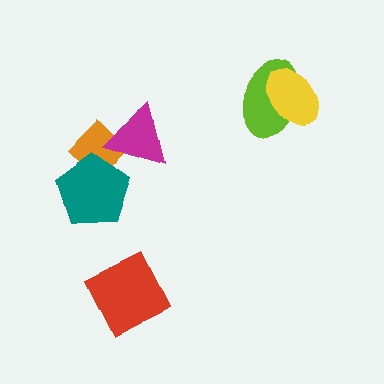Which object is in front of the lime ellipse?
The yellow ellipse is in front of the lime ellipse.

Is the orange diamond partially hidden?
Yes, it is partially covered by another shape.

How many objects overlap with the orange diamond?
2 objects overlap with the orange diamond.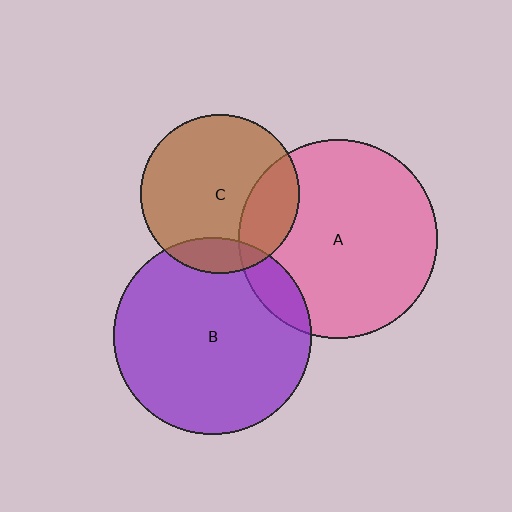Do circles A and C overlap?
Yes.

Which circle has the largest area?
Circle A (pink).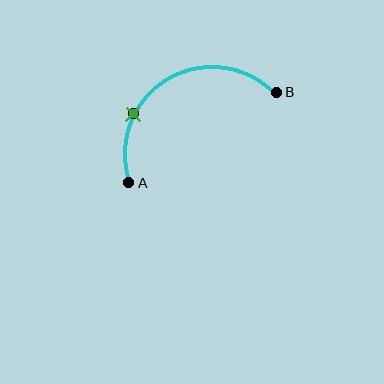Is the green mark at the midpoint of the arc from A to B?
No. The green mark lies on the arc but is closer to endpoint A. The arc midpoint would be at the point on the curve equidistant along the arc from both A and B.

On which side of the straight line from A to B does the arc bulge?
The arc bulges above the straight line connecting A and B.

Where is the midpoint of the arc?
The arc midpoint is the point on the curve farthest from the straight line joining A and B. It sits above that line.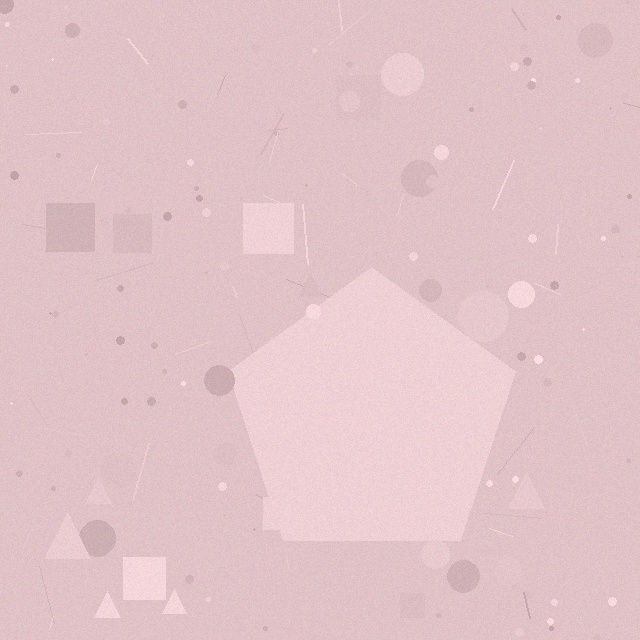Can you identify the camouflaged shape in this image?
The camouflaged shape is a pentagon.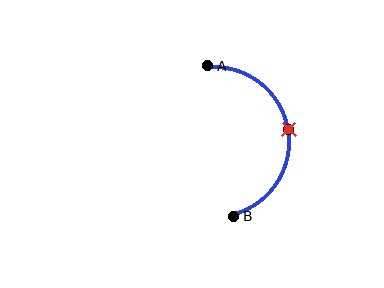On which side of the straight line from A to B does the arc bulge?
The arc bulges to the right of the straight line connecting A and B.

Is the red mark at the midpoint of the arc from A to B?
Yes. The red mark lies on the arc at equal arc-length from both A and B — it is the arc midpoint.